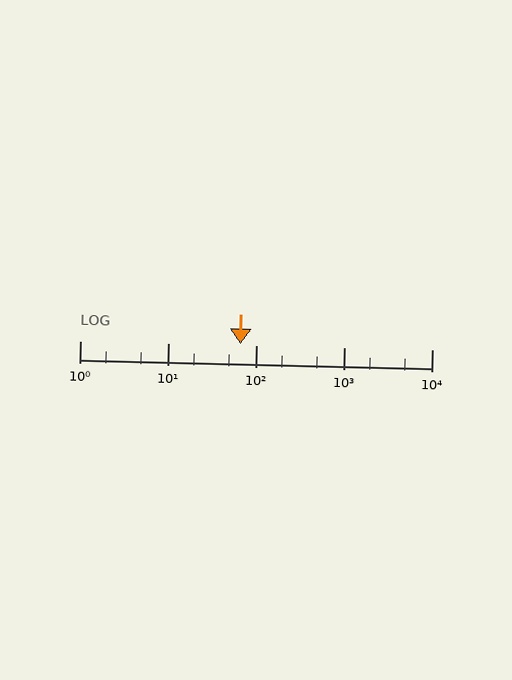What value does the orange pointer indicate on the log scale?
The pointer indicates approximately 66.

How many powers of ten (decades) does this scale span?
The scale spans 4 decades, from 1 to 10000.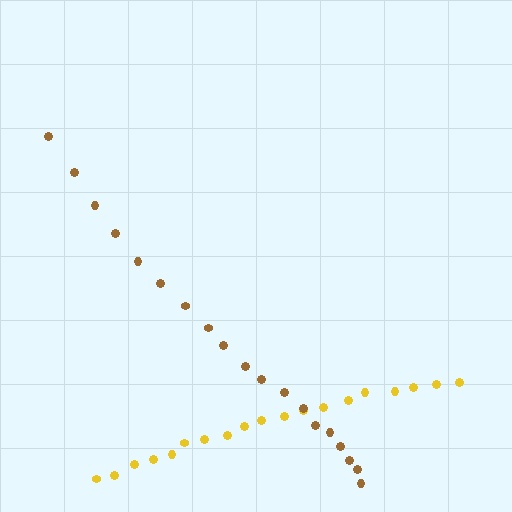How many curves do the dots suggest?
There are 2 distinct paths.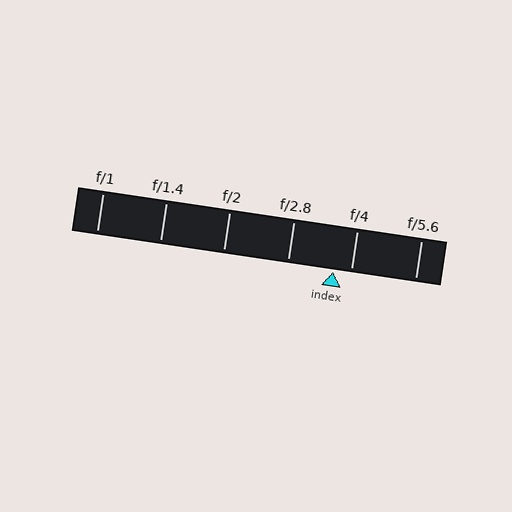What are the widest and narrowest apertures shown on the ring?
The widest aperture shown is f/1 and the narrowest is f/5.6.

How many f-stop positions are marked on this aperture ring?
There are 6 f-stop positions marked.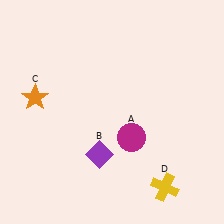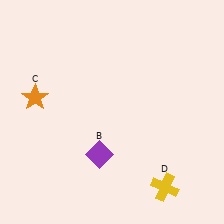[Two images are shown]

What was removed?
The magenta circle (A) was removed in Image 2.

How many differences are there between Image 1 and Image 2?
There is 1 difference between the two images.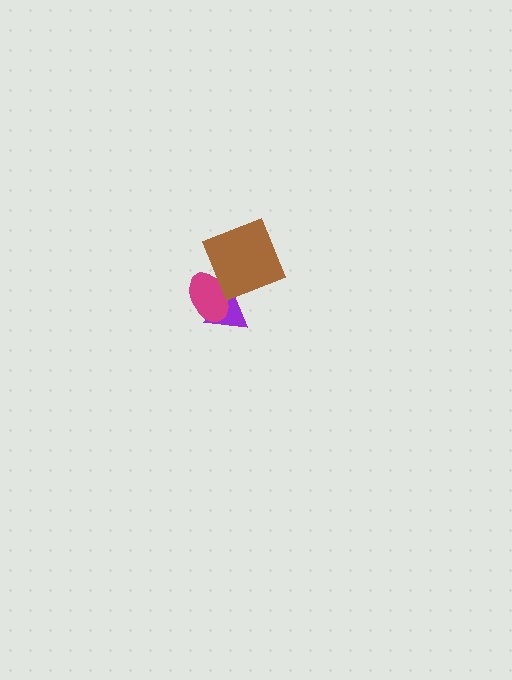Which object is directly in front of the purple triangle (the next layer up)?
The magenta ellipse is directly in front of the purple triangle.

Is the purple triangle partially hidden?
Yes, it is partially covered by another shape.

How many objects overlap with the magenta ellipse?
2 objects overlap with the magenta ellipse.